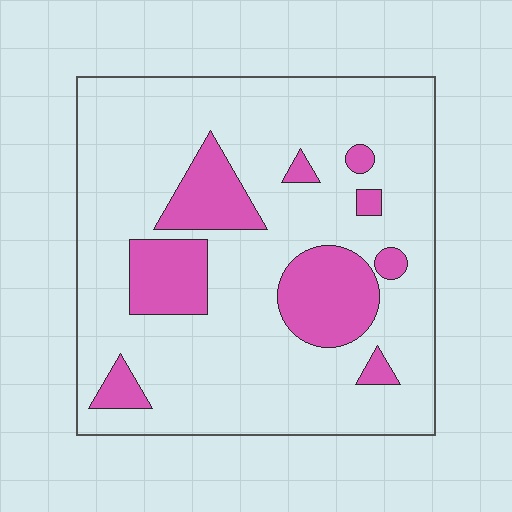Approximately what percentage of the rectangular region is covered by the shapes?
Approximately 20%.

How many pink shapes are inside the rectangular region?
9.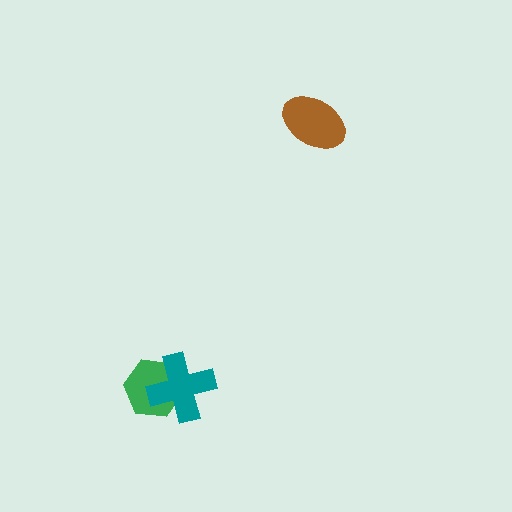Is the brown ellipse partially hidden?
No, no other shape covers it.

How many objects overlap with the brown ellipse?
0 objects overlap with the brown ellipse.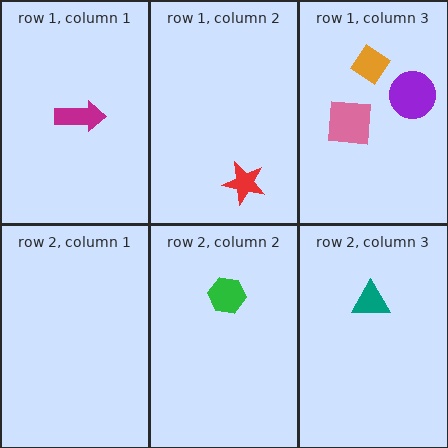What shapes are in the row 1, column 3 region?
The orange diamond, the pink square, the purple circle.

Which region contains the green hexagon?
The row 2, column 2 region.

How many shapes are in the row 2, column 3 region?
1.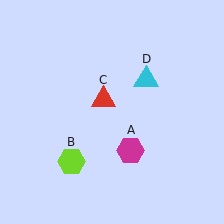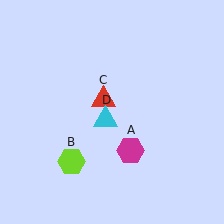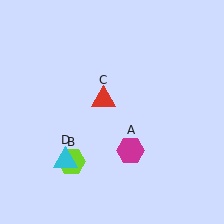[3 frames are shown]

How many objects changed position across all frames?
1 object changed position: cyan triangle (object D).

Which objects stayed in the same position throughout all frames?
Magenta hexagon (object A) and lime hexagon (object B) and red triangle (object C) remained stationary.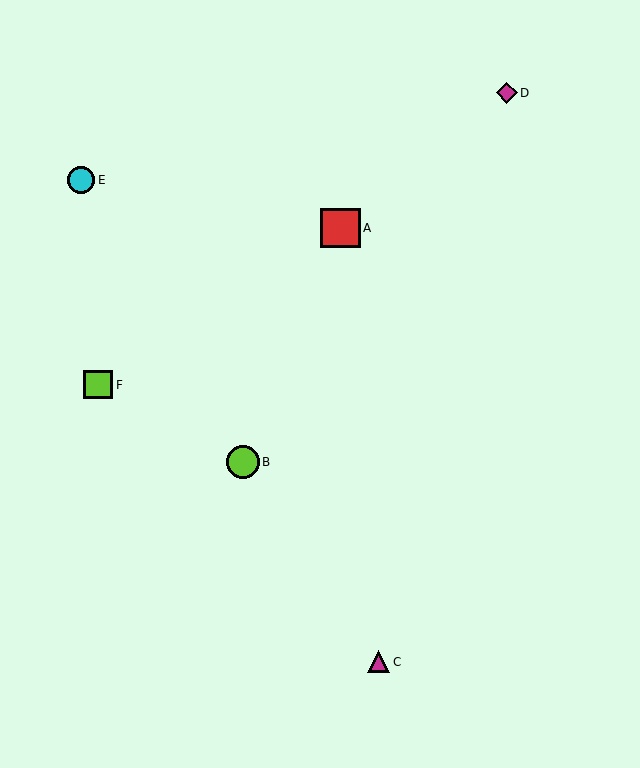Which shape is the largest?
The red square (labeled A) is the largest.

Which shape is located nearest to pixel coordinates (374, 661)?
The magenta triangle (labeled C) at (379, 662) is nearest to that location.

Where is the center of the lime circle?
The center of the lime circle is at (243, 462).